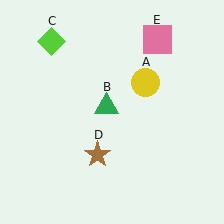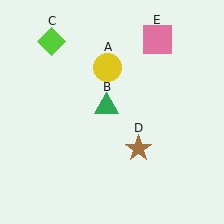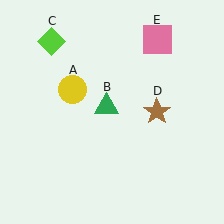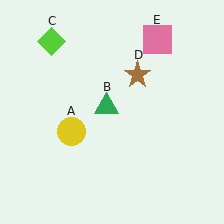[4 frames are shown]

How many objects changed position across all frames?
2 objects changed position: yellow circle (object A), brown star (object D).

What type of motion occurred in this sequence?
The yellow circle (object A), brown star (object D) rotated counterclockwise around the center of the scene.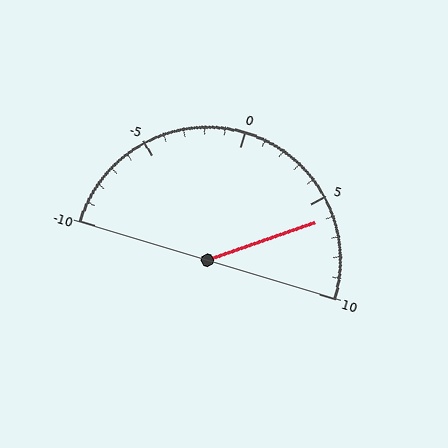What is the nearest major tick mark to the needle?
The nearest major tick mark is 5.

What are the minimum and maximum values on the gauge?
The gauge ranges from -10 to 10.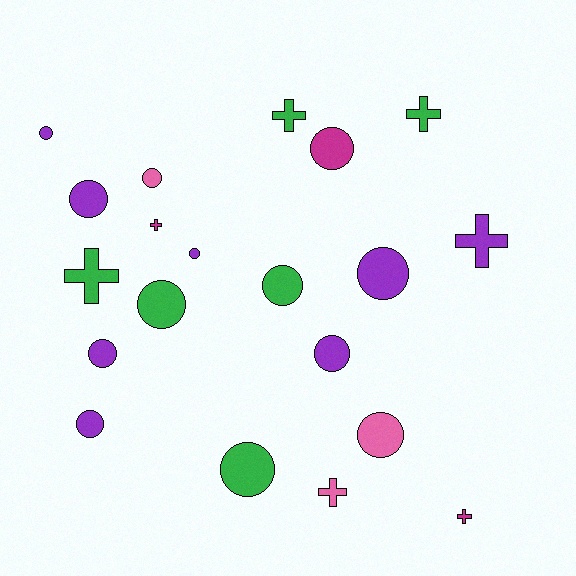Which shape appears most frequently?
Circle, with 13 objects.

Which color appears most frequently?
Purple, with 8 objects.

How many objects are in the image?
There are 20 objects.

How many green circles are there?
There are 3 green circles.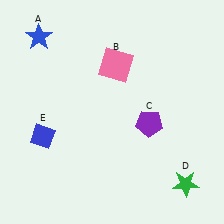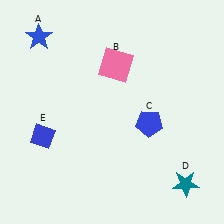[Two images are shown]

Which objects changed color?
C changed from purple to blue. D changed from green to teal.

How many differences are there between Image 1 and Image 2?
There are 2 differences between the two images.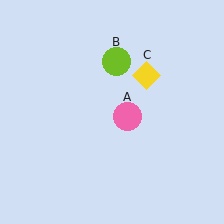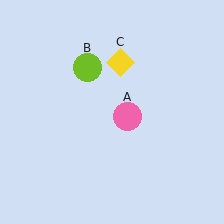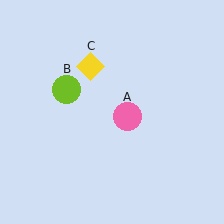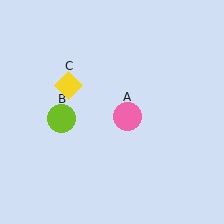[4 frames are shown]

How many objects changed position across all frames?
2 objects changed position: lime circle (object B), yellow diamond (object C).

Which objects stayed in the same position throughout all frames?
Pink circle (object A) remained stationary.